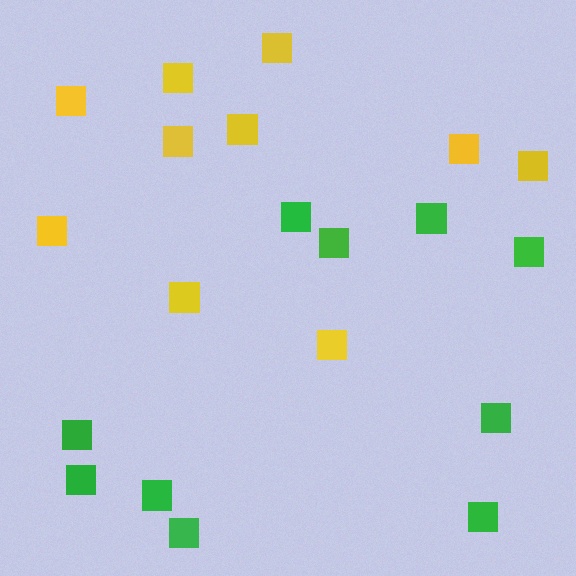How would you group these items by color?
There are 2 groups: one group of green squares (10) and one group of yellow squares (10).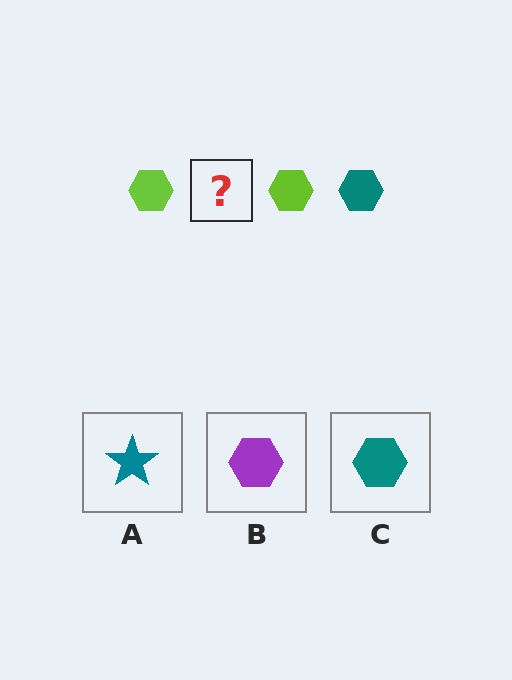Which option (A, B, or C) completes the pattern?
C.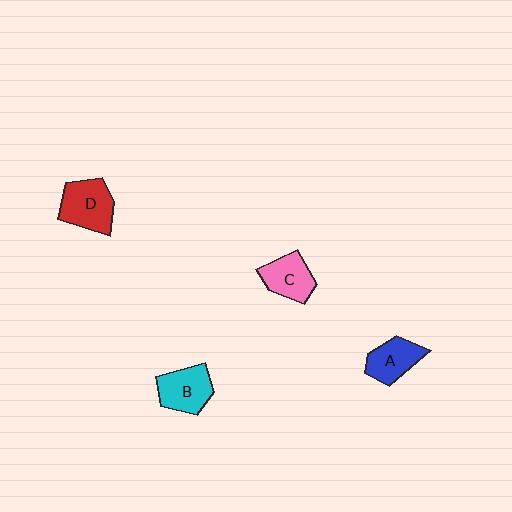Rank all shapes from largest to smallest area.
From largest to smallest: D (red), B (cyan), C (pink), A (blue).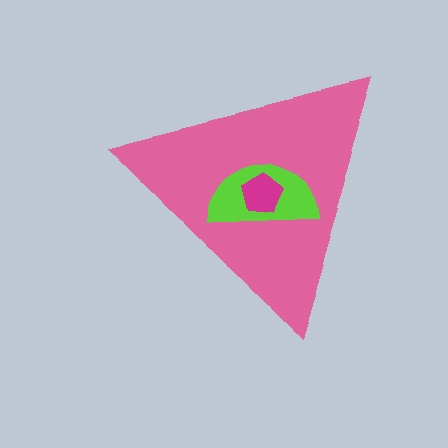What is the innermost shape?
The magenta pentagon.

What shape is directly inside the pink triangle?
The lime semicircle.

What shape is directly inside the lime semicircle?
The magenta pentagon.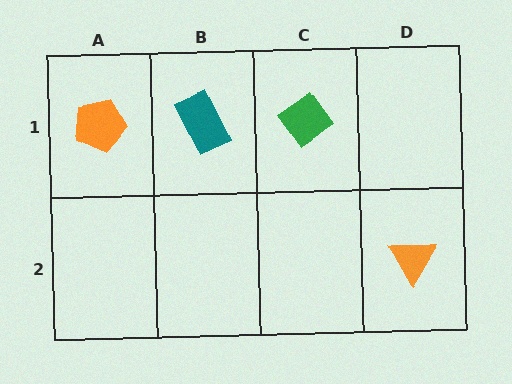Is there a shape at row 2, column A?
No, that cell is empty.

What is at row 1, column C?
A green diamond.